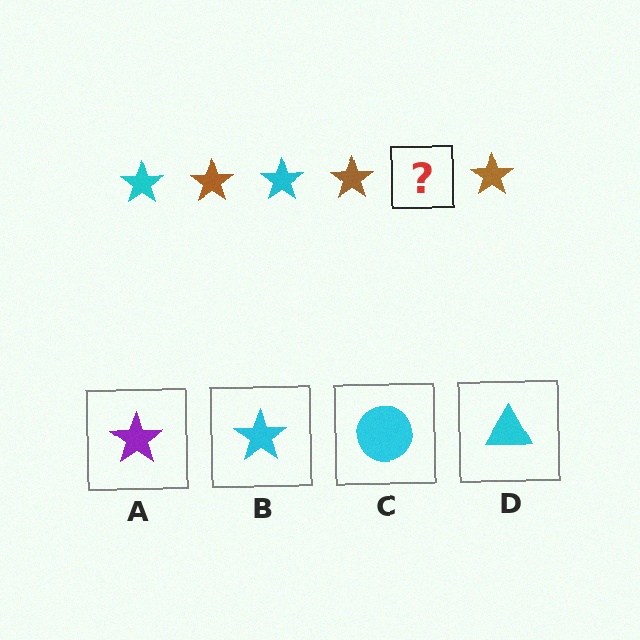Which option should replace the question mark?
Option B.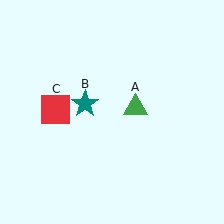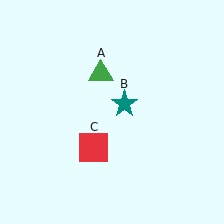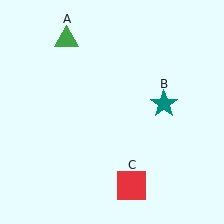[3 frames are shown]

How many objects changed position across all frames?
3 objects changed position: green triangle (object A), teal star (object B), red square (object C).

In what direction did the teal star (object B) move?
The teal star (object B) moved right.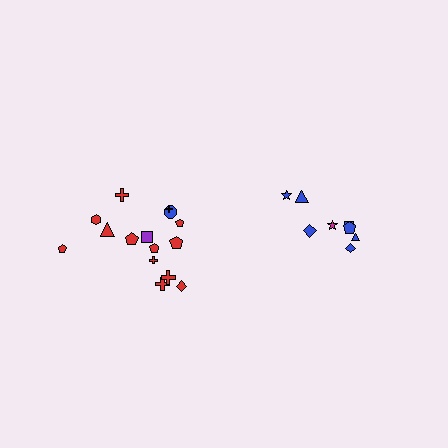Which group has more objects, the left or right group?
The left group.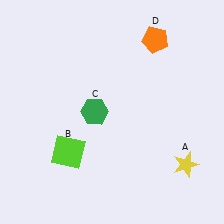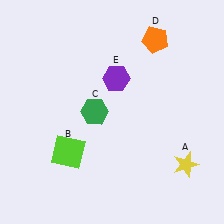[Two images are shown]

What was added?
A purple hexagon (E) was added in Image 2.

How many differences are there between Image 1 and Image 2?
There is 1 difference between the two images.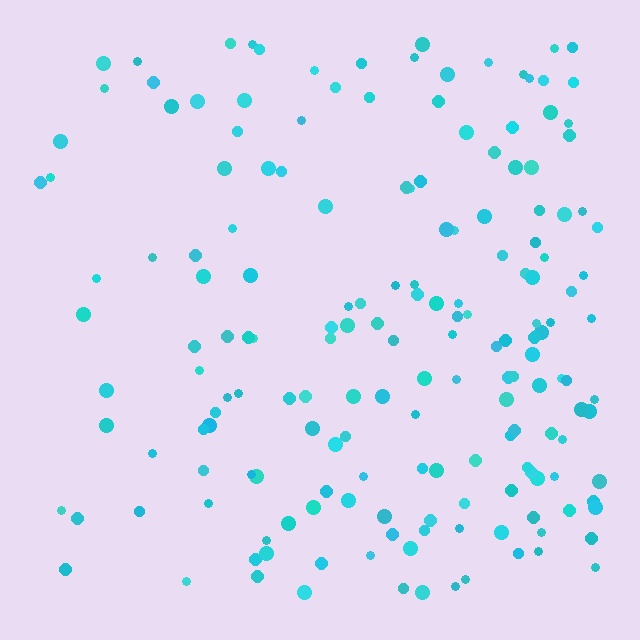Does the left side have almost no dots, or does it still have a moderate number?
Still a moderate number, just noticeably fewer than the right.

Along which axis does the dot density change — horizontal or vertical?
Horizontal.